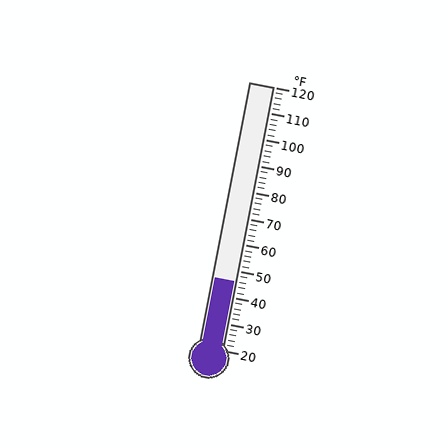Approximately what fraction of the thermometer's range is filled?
The thermometer is filled to approximately 25% of its range.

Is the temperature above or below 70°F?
The temperature is below 70°F.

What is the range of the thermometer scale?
The thermometer scale ranges from 20°F to 120°F.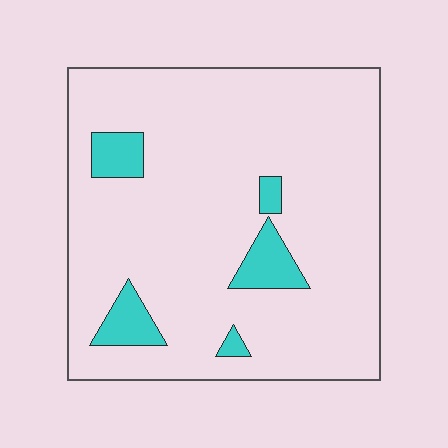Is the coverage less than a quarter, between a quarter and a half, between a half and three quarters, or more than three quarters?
Less than a quarter.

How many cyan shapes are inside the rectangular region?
5.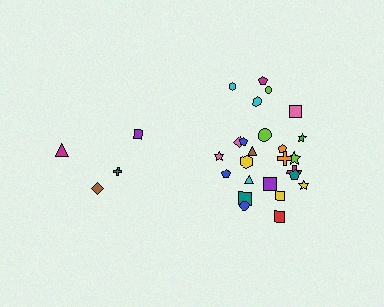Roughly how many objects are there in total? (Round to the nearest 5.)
Roughly 30 objects in total.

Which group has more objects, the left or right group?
The right group.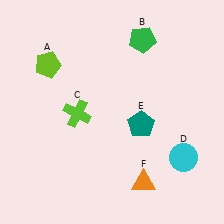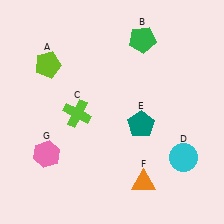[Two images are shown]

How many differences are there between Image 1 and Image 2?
There is 1 difference between the two images.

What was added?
A pink hexagon (G) was added in Image 2.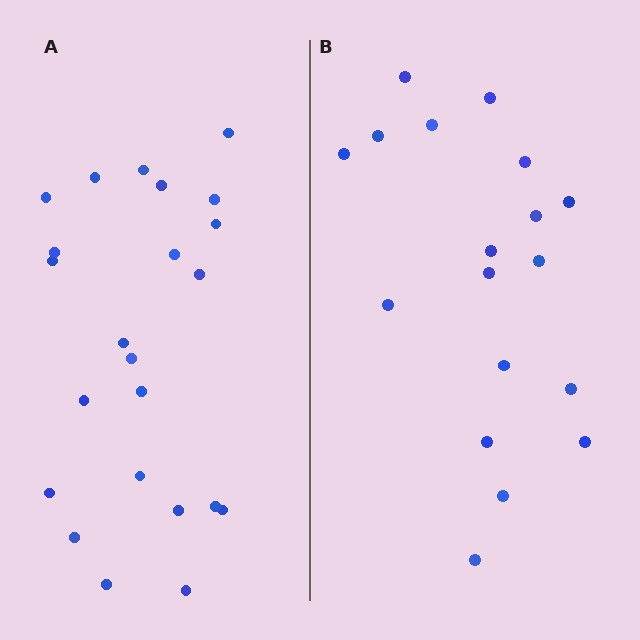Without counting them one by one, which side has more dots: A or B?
Region A (the left region) has more dots.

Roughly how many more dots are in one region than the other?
Region A has about 5 more dots than region B.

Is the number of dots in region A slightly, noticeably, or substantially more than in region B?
Region A has noticeably more, but not dramatically so. The ratio is roughly 1.3 to 1.